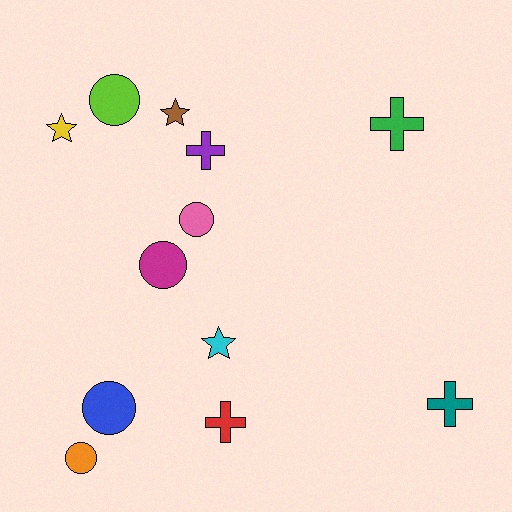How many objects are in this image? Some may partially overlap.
There are 12 objects.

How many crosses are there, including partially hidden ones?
There are 4 crosses.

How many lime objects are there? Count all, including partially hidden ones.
There is 1 lime object.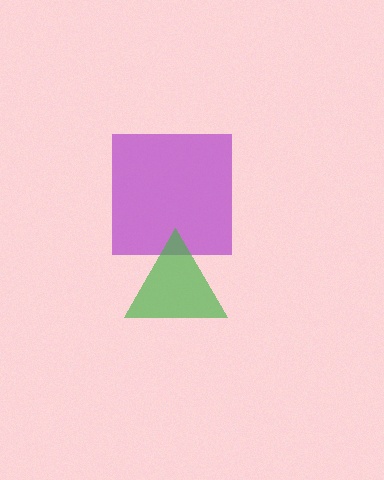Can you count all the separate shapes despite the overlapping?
Yes, there are 2 separate shapes.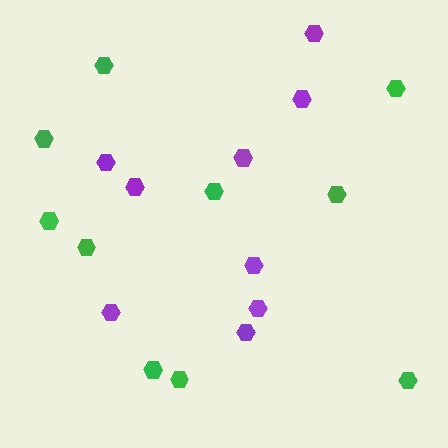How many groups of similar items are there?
There are 2 groups: one group of green hexagons (10) and one group of purple hexagons (9).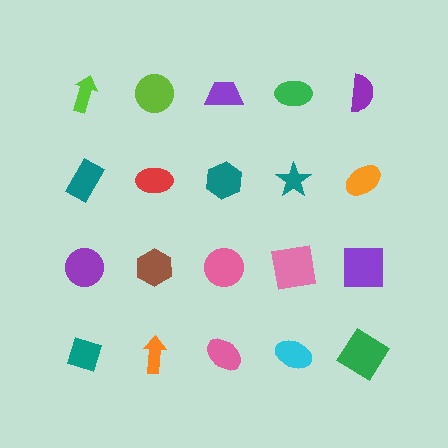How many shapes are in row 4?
5 shapes.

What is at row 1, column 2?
A lime circle.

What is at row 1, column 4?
A green ellipse.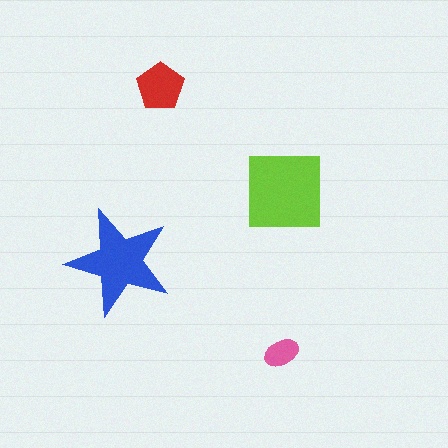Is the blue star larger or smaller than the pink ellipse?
Larger.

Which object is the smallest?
The pink ellipse.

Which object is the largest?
The lime square.